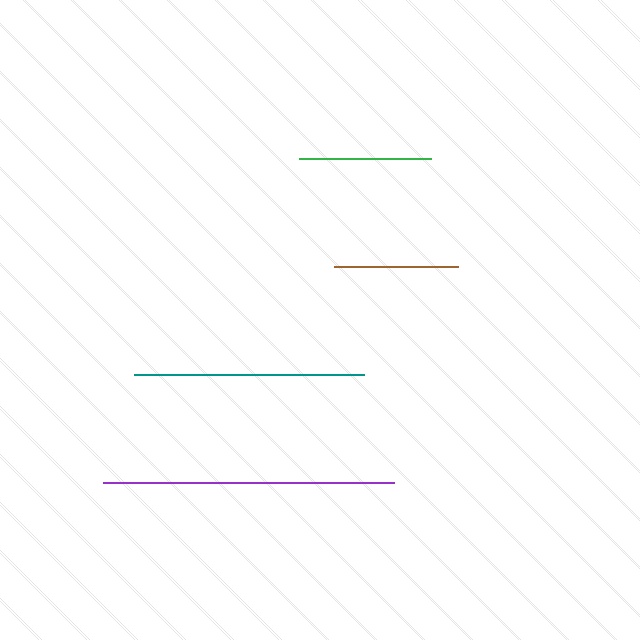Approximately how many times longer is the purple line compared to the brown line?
The purple line is approximately 2.4 times the length of the brown line.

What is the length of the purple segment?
The purple segment is approximately 291 pixels long.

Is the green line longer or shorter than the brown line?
The green line is longer than the brown line.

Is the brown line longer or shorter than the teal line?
The teal line is longer than the brown line.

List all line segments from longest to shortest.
From longest to shortest: purple, teal, green, brown.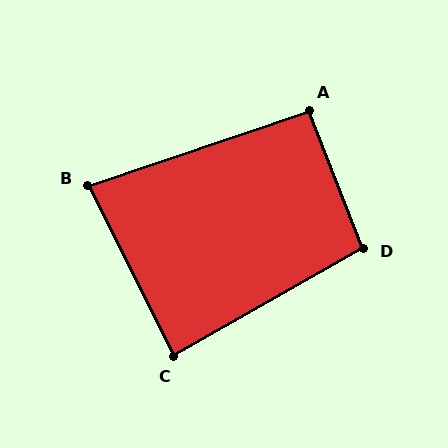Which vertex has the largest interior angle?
D, at approximately 98 degrees.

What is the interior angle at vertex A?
Approximately 93 degrees (approximately right).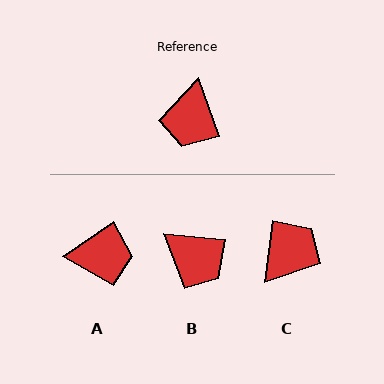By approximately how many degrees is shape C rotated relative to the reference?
Approximately 153 degrees counter-clockwise.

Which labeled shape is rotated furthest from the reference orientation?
C, about 153 degrees away.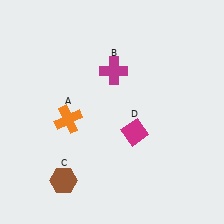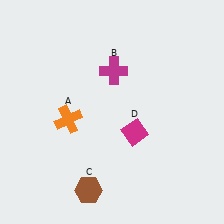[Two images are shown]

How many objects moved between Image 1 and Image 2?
1 object moved between the two images.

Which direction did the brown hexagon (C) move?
The brown hexagon (C) moved right.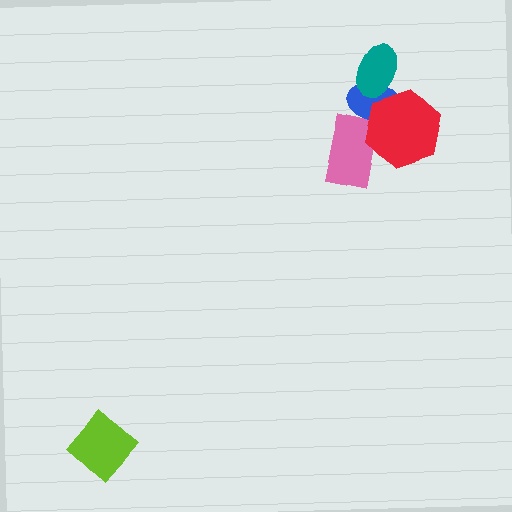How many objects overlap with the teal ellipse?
1 object overlaps with the teal ellipse.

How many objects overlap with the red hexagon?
2 objects overlap with the red hexagon.